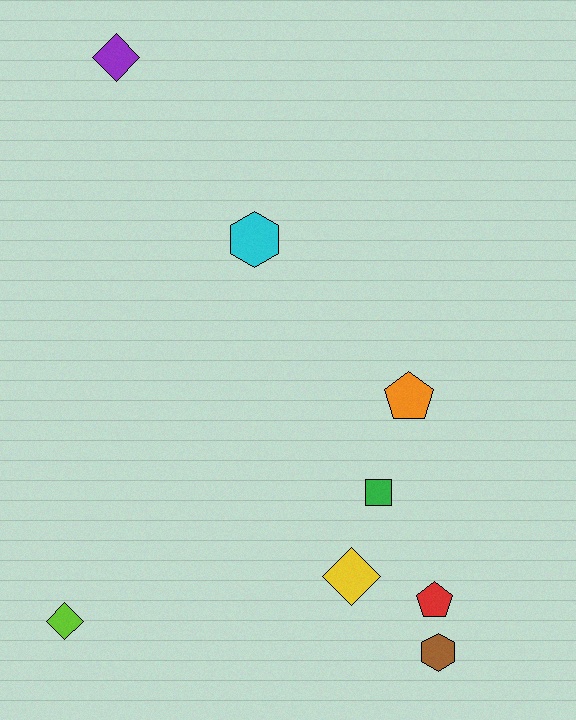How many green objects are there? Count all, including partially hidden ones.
There is 1 green object.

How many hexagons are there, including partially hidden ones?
There are 2 hexagons.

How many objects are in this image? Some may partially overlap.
There are 8 objects.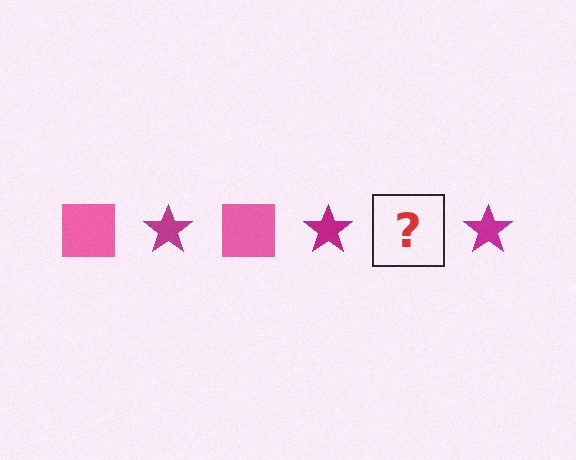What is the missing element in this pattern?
The missing element is a pink square.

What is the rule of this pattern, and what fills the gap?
The rule is that the pattern alternates between pink square and magenta star. The gap should be filled with a pink square.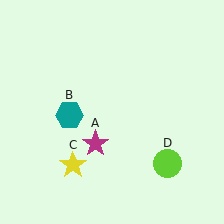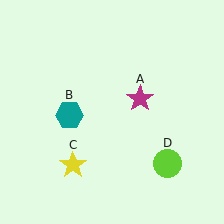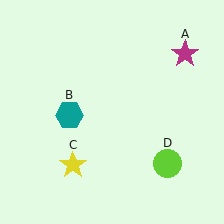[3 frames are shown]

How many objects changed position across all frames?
1 object changed position: magenta star (object A).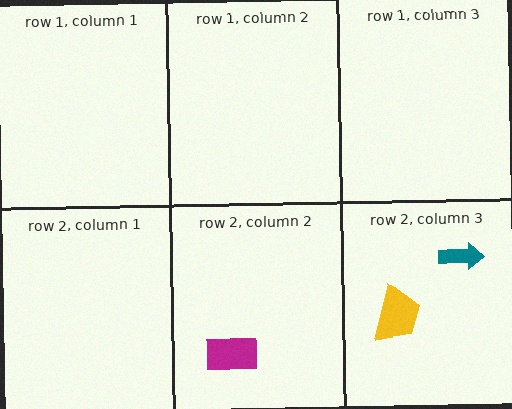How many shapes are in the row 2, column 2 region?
1.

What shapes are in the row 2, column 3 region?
The teal arrow, the yellow trapezoid.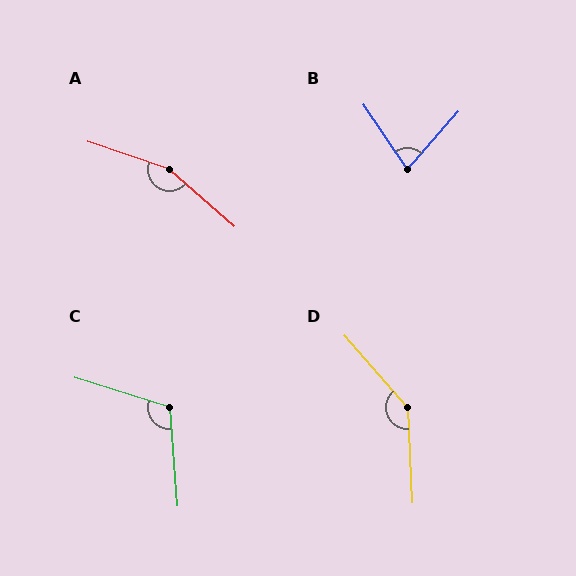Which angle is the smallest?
B, at approximately 75 degrees.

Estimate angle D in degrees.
Approximately 142 degrees.